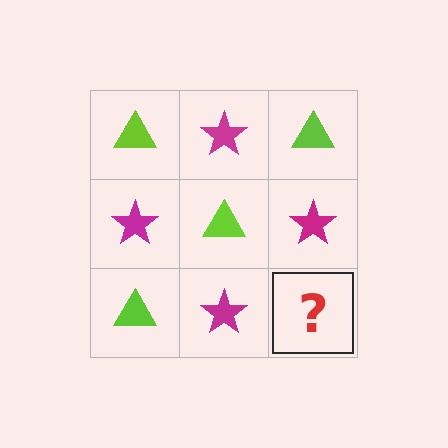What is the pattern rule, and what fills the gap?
The rule is that it alternates lime triangle and magenta star in a checkerboard pattern. The gap should be filled with a lime triangle.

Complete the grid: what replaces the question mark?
The question mark should be replaced with a lime triangle.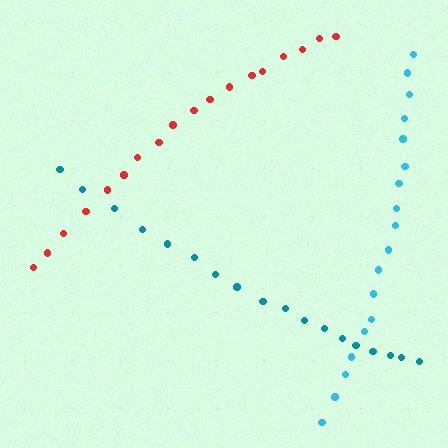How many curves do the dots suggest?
There are 3 distinct paths.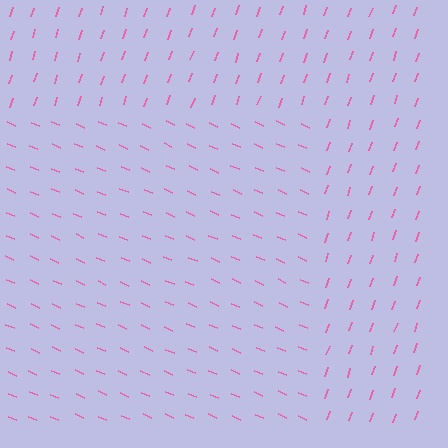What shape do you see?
I see a rectangle.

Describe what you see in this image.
The image is filled with small pink line segments. A rectangle region in the image has lines oriented differently from the surrounding lines, creating a visible texture boundary.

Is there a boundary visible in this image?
Yes, there is a texture boundary formed by a change in line orientation.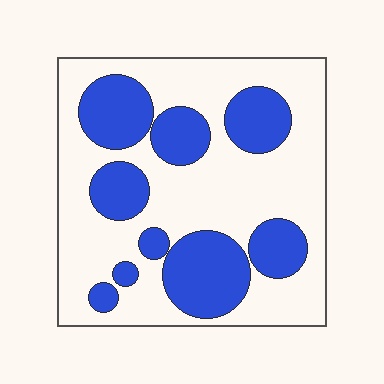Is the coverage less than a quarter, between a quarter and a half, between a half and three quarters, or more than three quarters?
Between a quarter and a half.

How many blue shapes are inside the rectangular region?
9.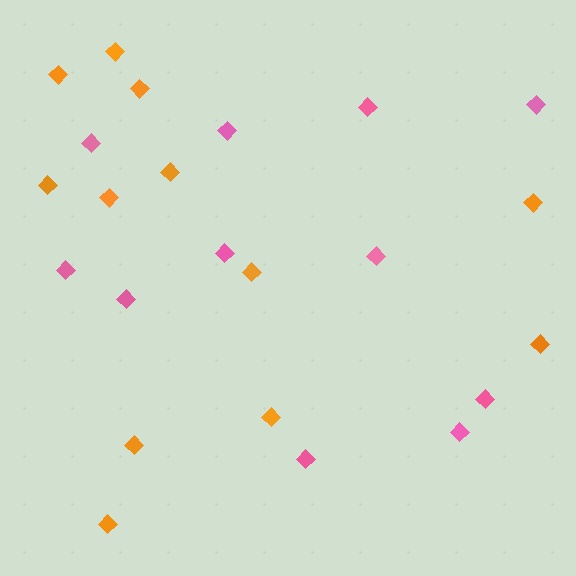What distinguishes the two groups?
There are 2 groups: one group of pink diamonds (11) and one group of orange diamonds (12).